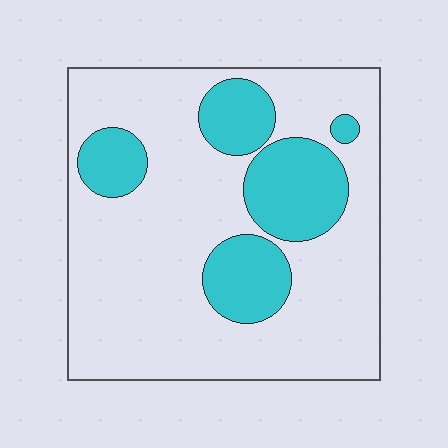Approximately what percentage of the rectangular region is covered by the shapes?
Approximately 25%.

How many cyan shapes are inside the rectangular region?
5.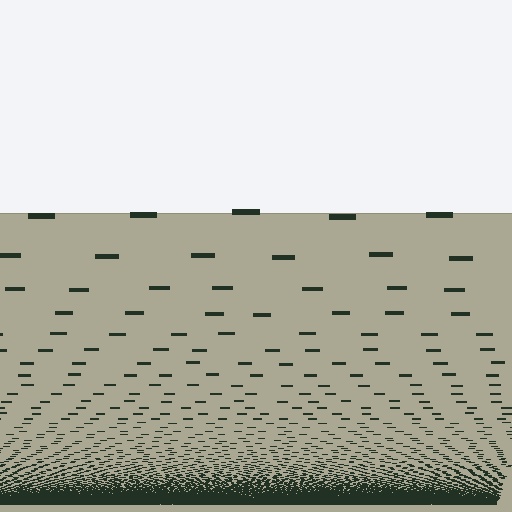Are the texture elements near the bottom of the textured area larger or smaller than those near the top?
Smaller. The gradient is inverted — elements near the bottom are smaller and denser.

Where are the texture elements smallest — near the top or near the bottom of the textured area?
Near the bottom.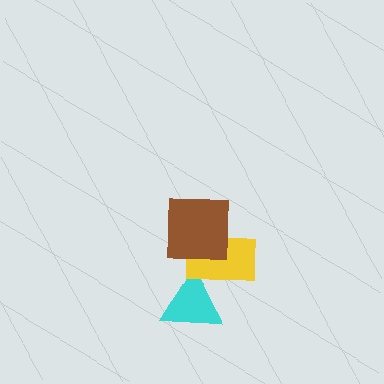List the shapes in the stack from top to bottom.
From top to bottom: the brown square, the yellow rectangle, the cyan triangle.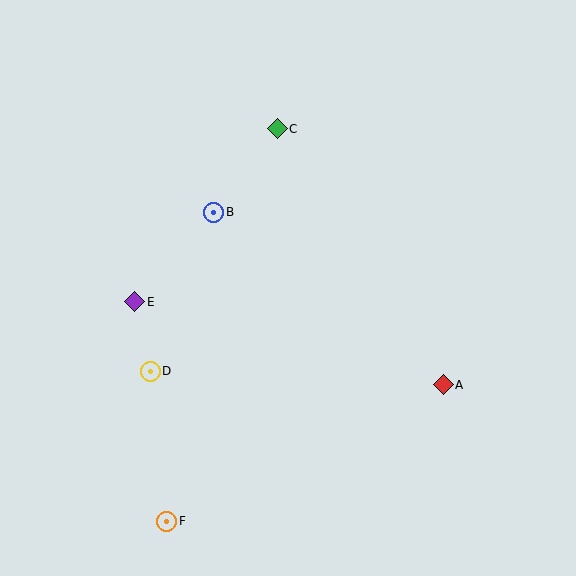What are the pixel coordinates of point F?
Point F is at (167, 521).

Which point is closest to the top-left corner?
Point B is closest to the top-left corner.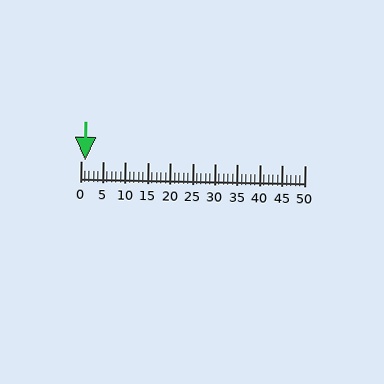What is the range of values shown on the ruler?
The ruler shows values from 0 to 50.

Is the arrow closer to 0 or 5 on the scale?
The arrow is closer to 0.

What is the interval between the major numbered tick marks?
The major tick marks are spaced 5 units apart.